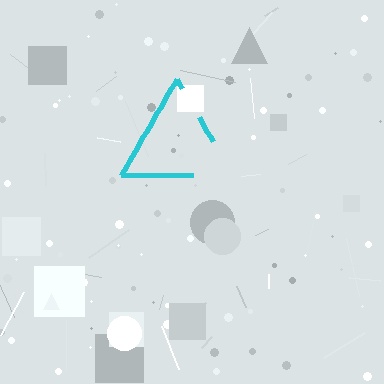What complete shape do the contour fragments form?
The contour fragments form a triangle.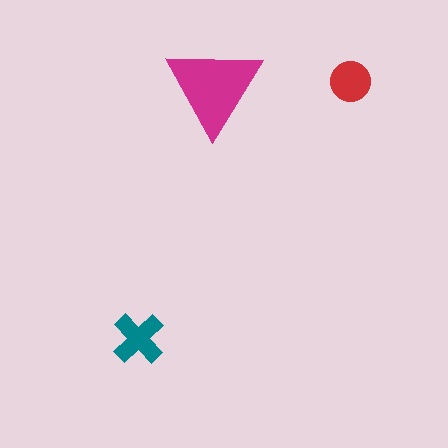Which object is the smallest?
The red circle.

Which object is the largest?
The magenta triangle.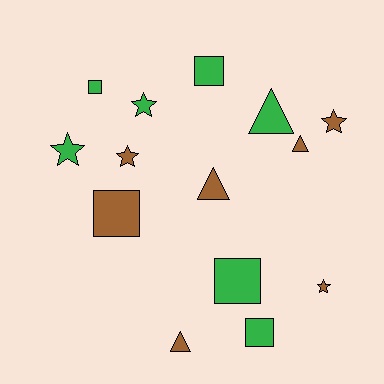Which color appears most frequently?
Brown, with 7 objects.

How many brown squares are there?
There is 1 brown square.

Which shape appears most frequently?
Star, with 5 objects.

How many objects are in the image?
There are 14 objects.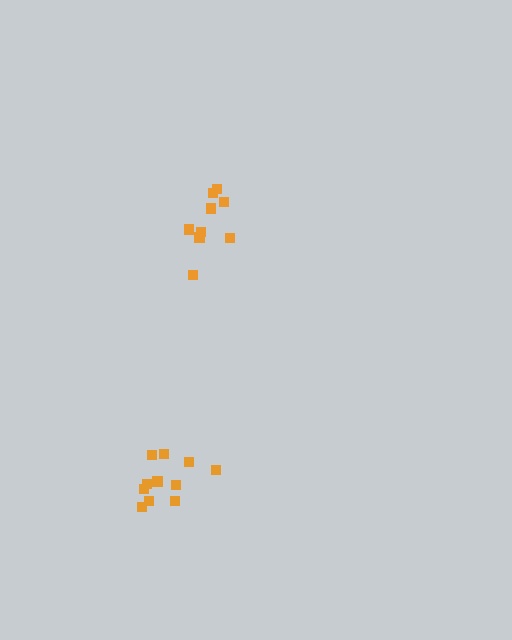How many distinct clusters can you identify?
There are 2 distinct clusters.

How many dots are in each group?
Group 1: 11 dots, Group 2: 9 dots (20 total).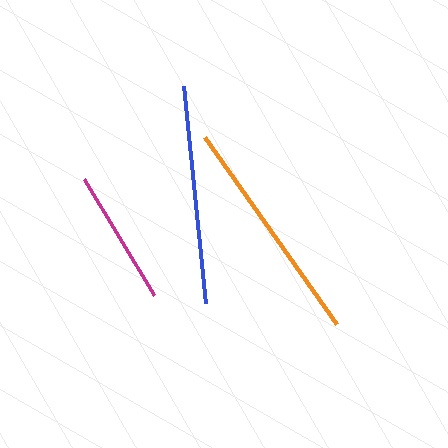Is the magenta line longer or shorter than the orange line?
The orange line is longer than the magenta line.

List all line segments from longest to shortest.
From longest to shortest: orange, blue, magenta.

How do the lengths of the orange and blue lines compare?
The orange and blue lines are approximately the same length.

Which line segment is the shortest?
The magenta line is the shortest at approximately 136 pixels.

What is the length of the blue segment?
The blue segment is approximately 217 pixels long.